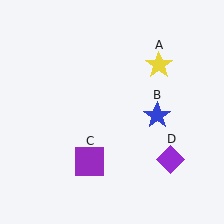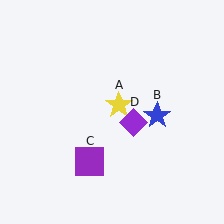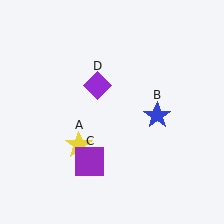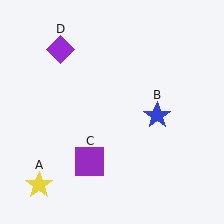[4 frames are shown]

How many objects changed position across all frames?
2 objects changed position: yellow star (object A), purple diamond (object D).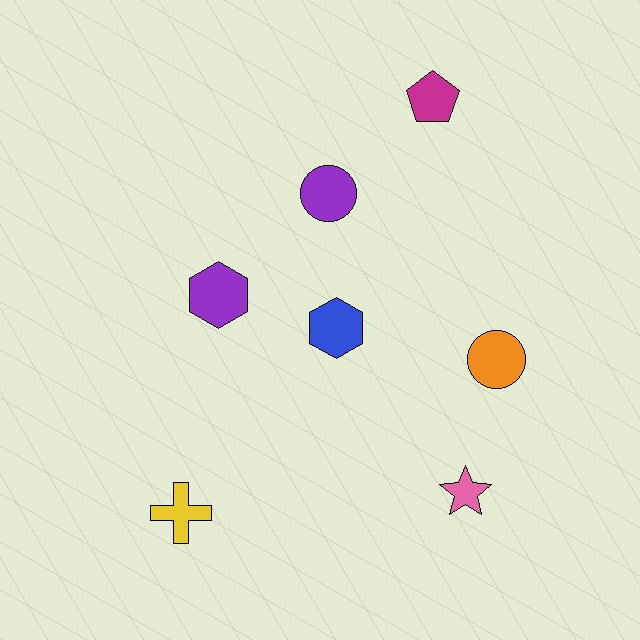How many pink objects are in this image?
There is 1 pink object.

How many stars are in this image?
There is 1 star.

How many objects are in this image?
There are 7 objects.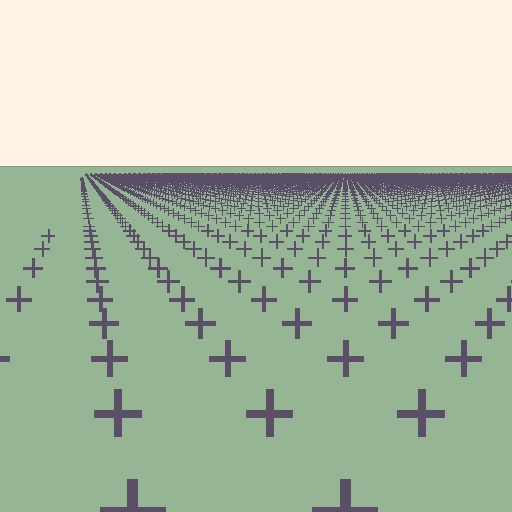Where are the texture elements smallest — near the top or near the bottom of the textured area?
Near the top.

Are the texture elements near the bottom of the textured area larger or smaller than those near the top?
Larger. Near the bottom, elements are closer to the viewer and appear at a bigger on-screen size.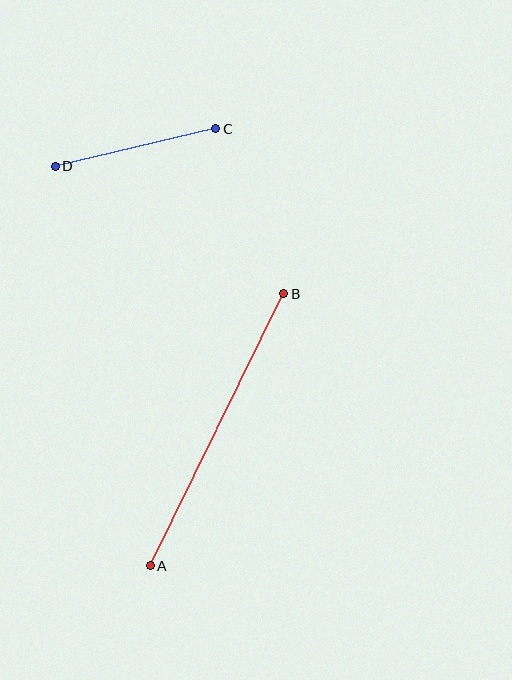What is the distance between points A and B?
The distance is approximately 303 pixels.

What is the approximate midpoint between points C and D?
The midpoint is at approximately (136, 148) pixels.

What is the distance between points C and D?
The distance is approximately 165 pixels.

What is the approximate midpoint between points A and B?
The midpoint is at approximately (217, 430) pixels.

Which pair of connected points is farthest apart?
Points A and B are farthest apart.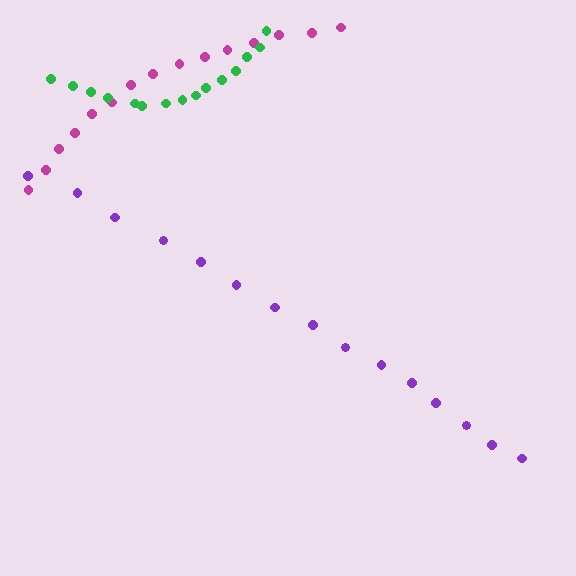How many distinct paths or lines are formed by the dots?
There are 3 distinct paths.